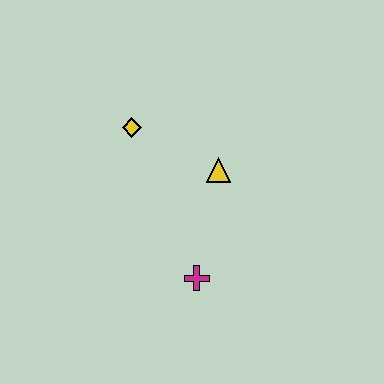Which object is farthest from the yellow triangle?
The magenta cross is farthest from the yellow triangle.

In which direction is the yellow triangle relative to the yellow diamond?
The yellow triangle is to the right of the yellow diamond.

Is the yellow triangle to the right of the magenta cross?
Yes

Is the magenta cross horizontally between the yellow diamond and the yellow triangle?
Yes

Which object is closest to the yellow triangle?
The yellow diamond is closest to the yellow triangle.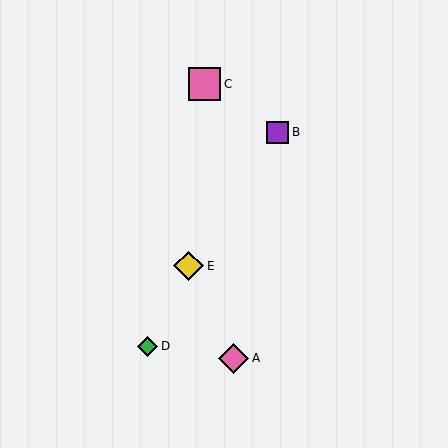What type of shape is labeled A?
Shape A is a pink diamond.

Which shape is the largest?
The pink square (labeled C) is the largest.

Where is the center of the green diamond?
The center of the green diamond is at (148, 346).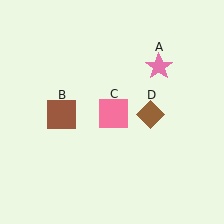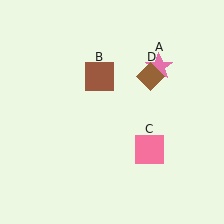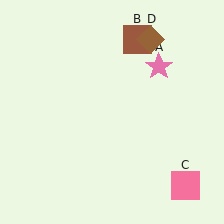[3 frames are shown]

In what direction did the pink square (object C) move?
The pink square (object C) moved down and to the right.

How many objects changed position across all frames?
3 objects changed position: brown square (object B), pink square (object C), brown diamond (object D).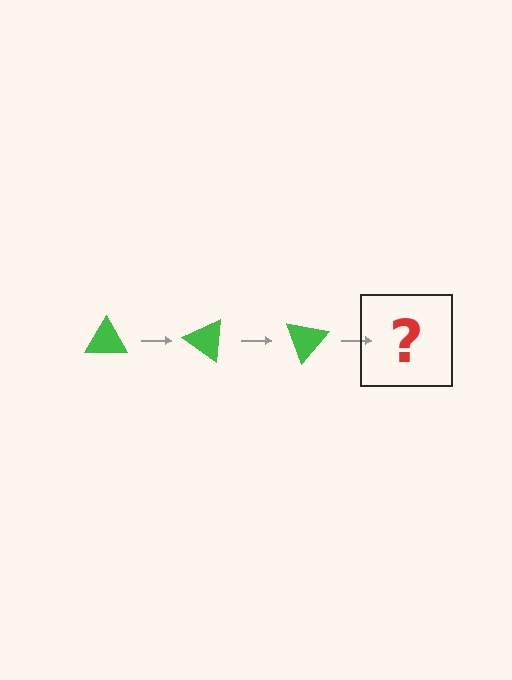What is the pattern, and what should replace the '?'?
The pattern is that the triangle rotates 35 degrees each step. The '?' should be a green triangle rotated 105 degrees.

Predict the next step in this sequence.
The next step is a green triangle rotated 105 degrees.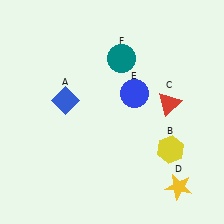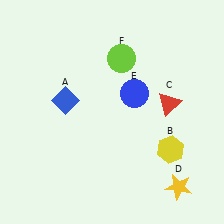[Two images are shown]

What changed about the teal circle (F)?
In Image 1, F is teal. In Image 2, it changed to lime.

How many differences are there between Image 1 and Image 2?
There is 1 difference between the two images.